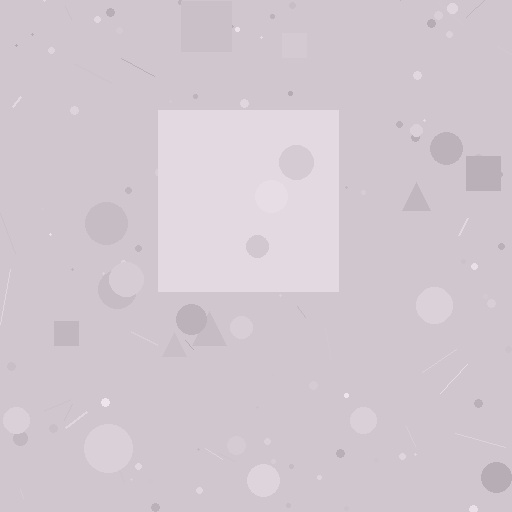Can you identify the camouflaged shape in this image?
The camouflaged shape is a square.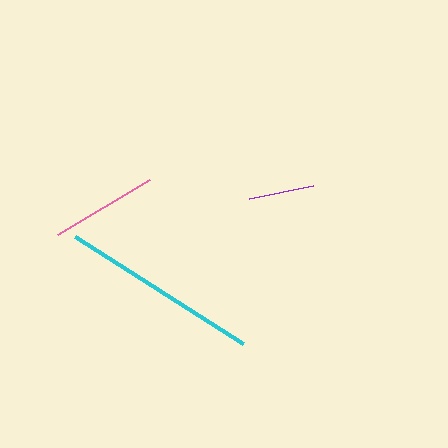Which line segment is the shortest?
The purple line is the shortest at approximately 65 pixels.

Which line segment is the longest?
The cyan line is the longest at approximately 199 pixels.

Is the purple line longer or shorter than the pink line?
The pink line is longer than the purple line.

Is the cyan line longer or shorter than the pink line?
The cyan line is longer than the pink line.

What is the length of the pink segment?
The pink segment is approximately 107 pixels long.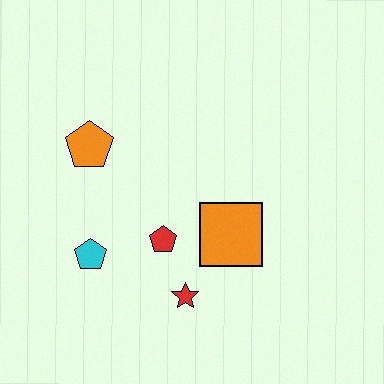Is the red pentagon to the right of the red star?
No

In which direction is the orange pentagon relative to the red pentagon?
The orange pentagon is above the red pentagon.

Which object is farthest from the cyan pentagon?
The orange square is farthest from the cyan pentagon.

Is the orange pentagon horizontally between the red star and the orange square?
No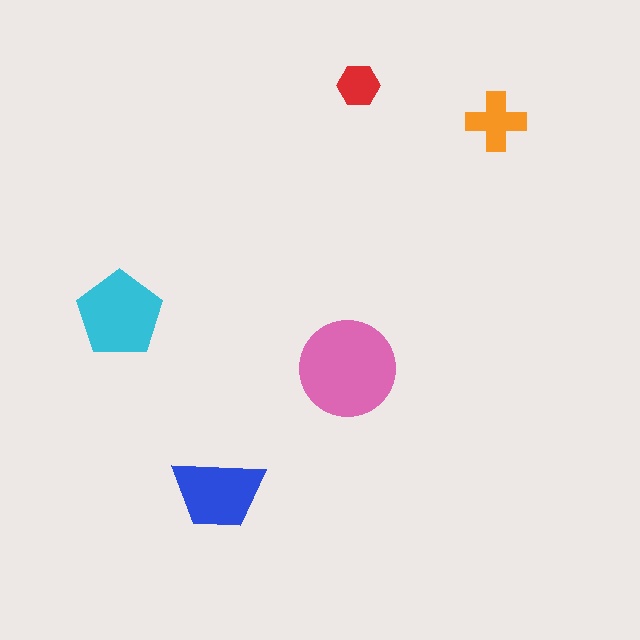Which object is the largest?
The pink circle.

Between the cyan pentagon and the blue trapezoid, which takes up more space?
The cyan pentagon.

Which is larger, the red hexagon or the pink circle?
The pink circle.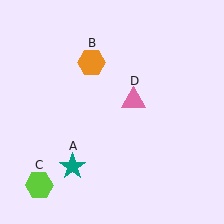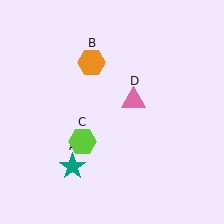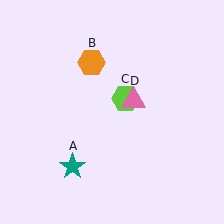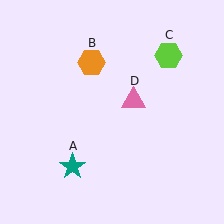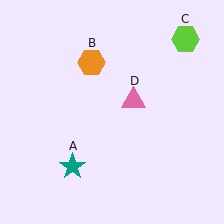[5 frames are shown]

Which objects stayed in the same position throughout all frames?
Teal star (object A) and orange hexagon (object B) and pink triangle (object D) remained stationary.